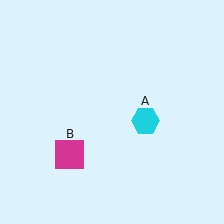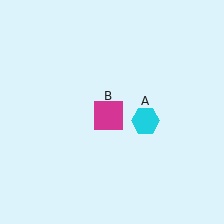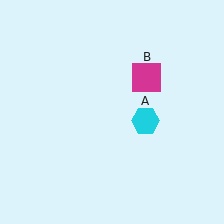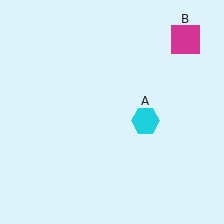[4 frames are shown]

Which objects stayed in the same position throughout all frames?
Cyan hexagon (object A) remained stationary.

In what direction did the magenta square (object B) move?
The magenta square (object B) moved up and to the right.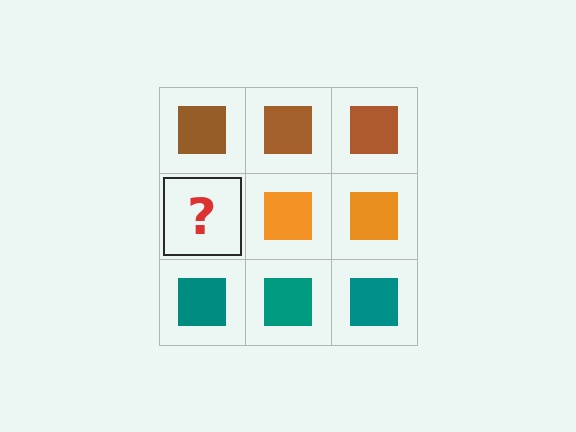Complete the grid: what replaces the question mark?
The question mark should be replaced with an orange square.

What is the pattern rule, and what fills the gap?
The rule is that each row has a consistent color. The gap should be filled with an orange square.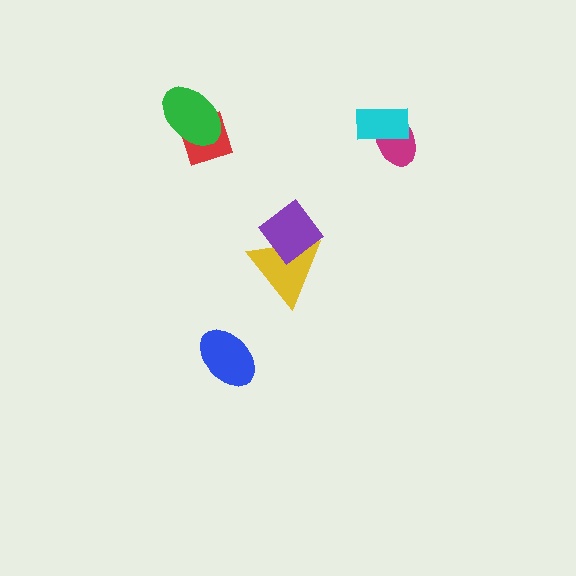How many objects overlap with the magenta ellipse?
1 object overlaps with the magenta ellipse.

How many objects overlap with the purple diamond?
1 object overlaps with the purple diamond.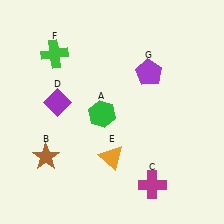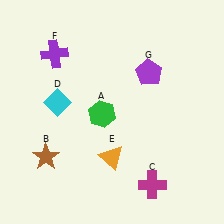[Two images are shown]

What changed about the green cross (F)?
In Image 1, F is green. In Image 2, it changed to purple.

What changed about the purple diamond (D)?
In Image 1, D is purple. In Image 2, it changed to cyan.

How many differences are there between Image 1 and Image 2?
There are 2 differences between the two images.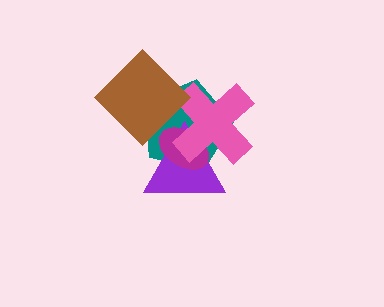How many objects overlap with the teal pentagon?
4 objects overlap with the teal pentagon.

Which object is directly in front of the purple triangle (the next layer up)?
The magenta ellipse is directly in front of the purple triangle.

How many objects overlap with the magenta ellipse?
4 objects overlap with the magenta ellipse.